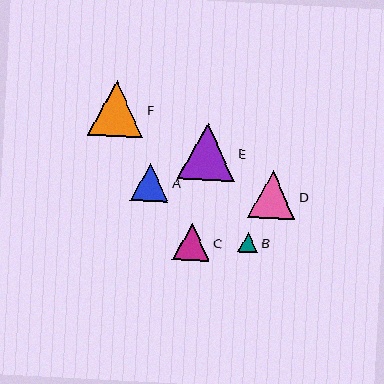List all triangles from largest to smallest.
From largest to smallest: E, F, D, A, C, B.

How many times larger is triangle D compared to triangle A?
Triangle D is approximately 1.2 times the size of triangle A.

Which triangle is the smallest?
Triangle B is the smallest with a size of approximately 20 pixels.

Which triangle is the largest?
Triangle E is the largest with a size of approximately 57 pixels.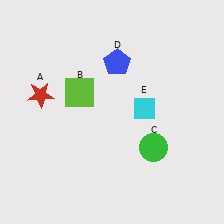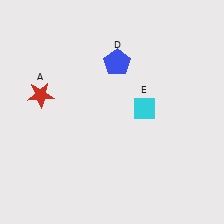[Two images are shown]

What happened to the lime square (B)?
The lime square (B) was removed in Image 2. It was in the top-left area of Image 1.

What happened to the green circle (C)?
The green circle (C) was removed in Image 2. It was in the bottom-right area of Image 1.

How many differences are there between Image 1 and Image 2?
There are 2 differences between the two images.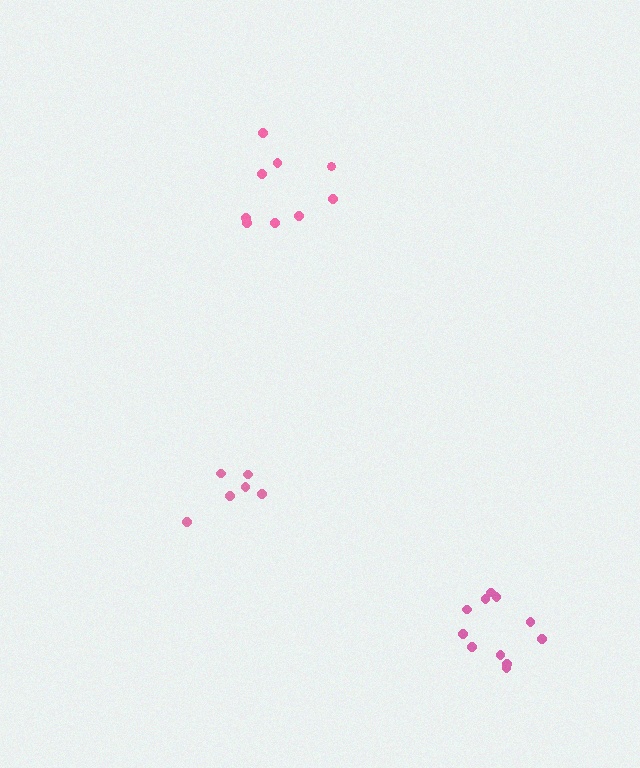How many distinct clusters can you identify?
There are 3 distinct clusters.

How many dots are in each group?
Group 1: 9 dots, Group 2: 11 dots, Group 3: 6 dots (26 total).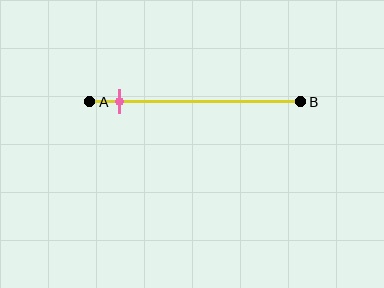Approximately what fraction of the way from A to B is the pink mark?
The pink mark is approximately 15% of the way from A to B.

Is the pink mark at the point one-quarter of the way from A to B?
No, the mark is at about 15% from A, not at the 25% one-quarter point.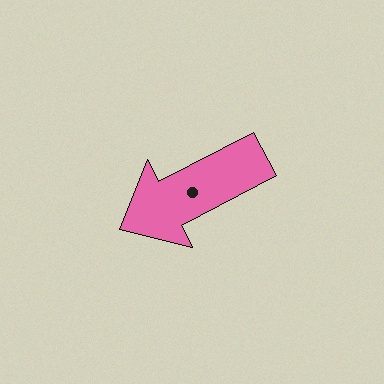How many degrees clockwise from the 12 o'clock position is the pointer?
Approximately 243 degrees.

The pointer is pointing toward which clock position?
Roughly 8 o'clock.